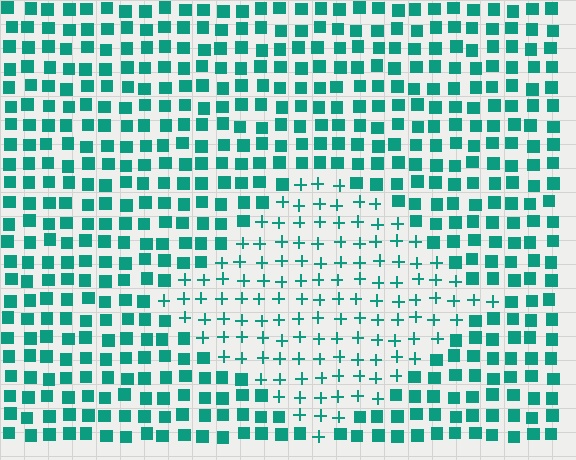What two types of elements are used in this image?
The image uses plus signs inside the diamond region and squares outside it.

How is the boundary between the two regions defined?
The boundary is defined by a change in element shape: plus signs inside vs. squares outside. All elements share the same color and spacing.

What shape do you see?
I see a diamond.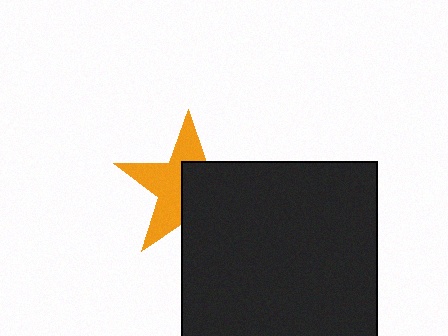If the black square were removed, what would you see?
You would see the complete orange star.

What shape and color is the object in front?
The object in front is a black square.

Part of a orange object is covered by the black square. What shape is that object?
It is a star.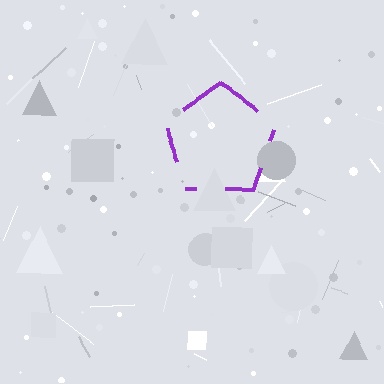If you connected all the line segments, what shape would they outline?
They would outline a pentagon.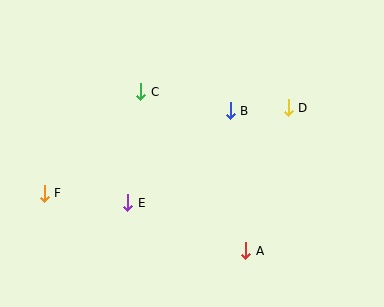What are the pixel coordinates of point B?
Point B is at (230, 111).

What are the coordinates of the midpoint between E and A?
The midpoint between E and A is at (187, 227).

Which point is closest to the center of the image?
Point B at (230, 111) is closest to the center.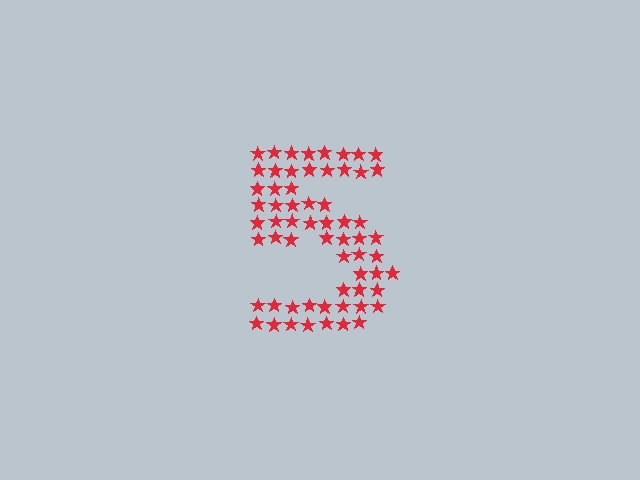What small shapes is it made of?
It is made of small stars.